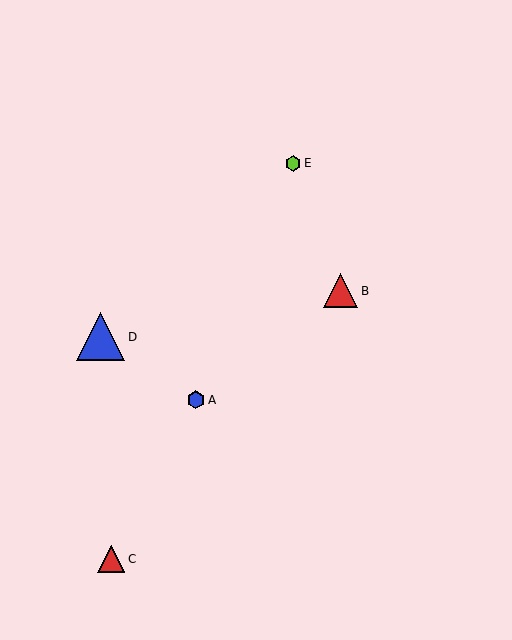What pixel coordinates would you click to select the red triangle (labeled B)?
Click at (341, 291) to select the red triangle B.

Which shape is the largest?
The blue triangle (labeled D) is the largest.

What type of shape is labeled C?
Shape C is a red triangle.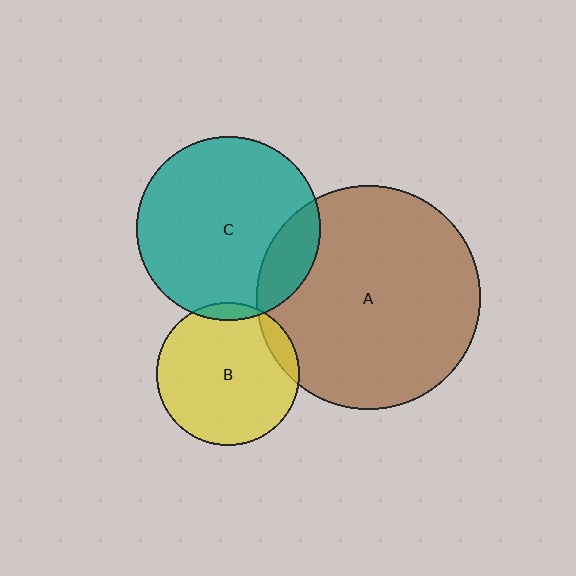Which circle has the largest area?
Circle A (brown).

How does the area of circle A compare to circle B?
Approximately 2.4 times.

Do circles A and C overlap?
Yes.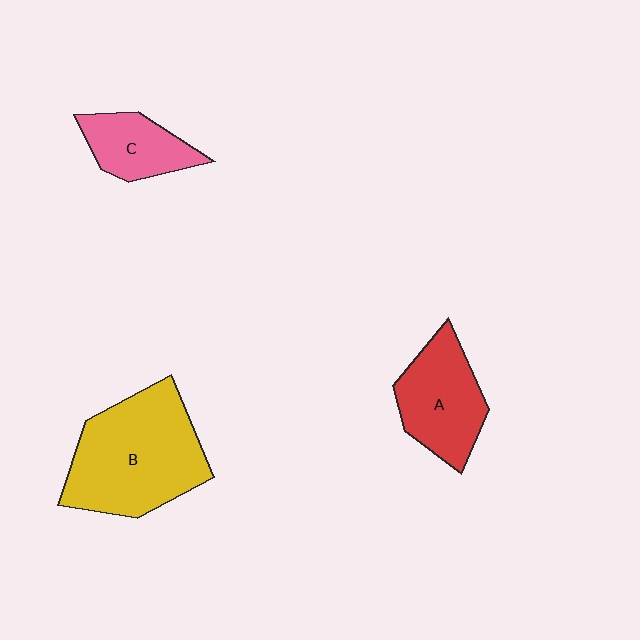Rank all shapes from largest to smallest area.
From largest to smallest: B (yellow), A (red), C (pink).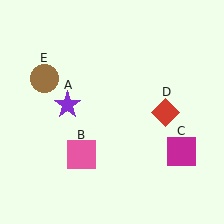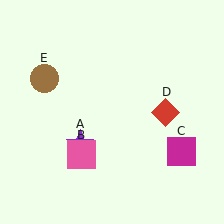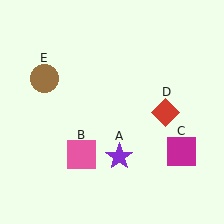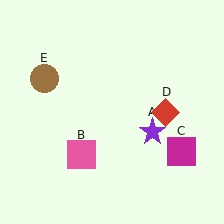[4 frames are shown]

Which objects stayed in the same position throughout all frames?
Pink square (object B) and magenta square (object C) and red diamond (object D) and brown circle (object E) remained stationary.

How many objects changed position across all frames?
1 object changed position: purple star (object A).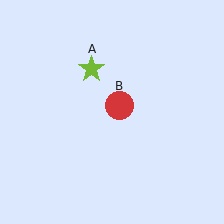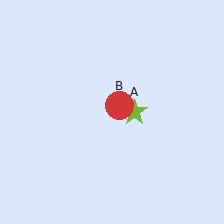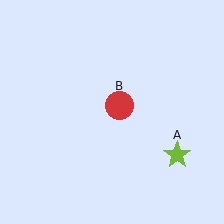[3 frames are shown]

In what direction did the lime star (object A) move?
The lime star (object A) moved down and to the right.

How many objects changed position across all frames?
1 object changed position: lime star (object A).